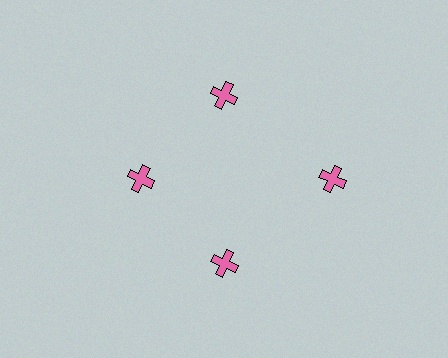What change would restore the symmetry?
The symmetry would be restored by moving it inward, back onto the ring so that all 4 crosses sit at equal angles and equal distance from the center.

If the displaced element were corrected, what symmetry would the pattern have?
It would have 4-fold rotational symmetry — the pattern would map onto itself every 90 degrees.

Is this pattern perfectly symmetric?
No. The 4 pink crosses are arranged in a ring, but one element near the 3 o'clock position is pushed outward from the center, breaking the 4-fold rotational symmetry.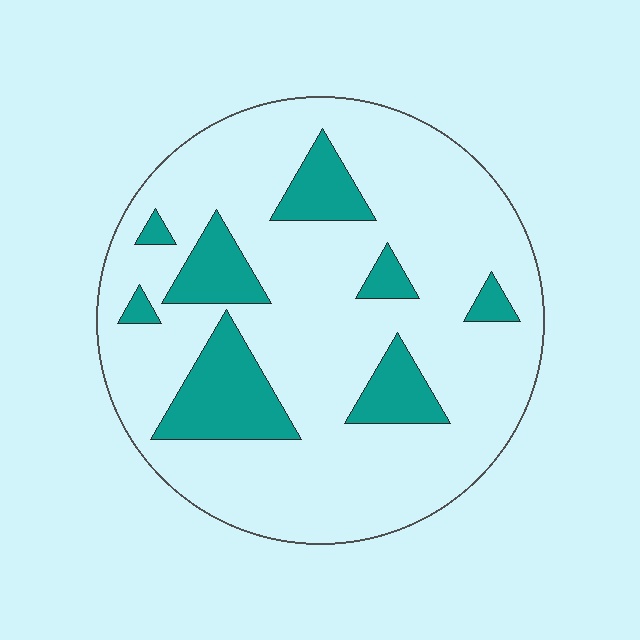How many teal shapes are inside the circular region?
8.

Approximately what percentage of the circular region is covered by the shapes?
Approximately 20%.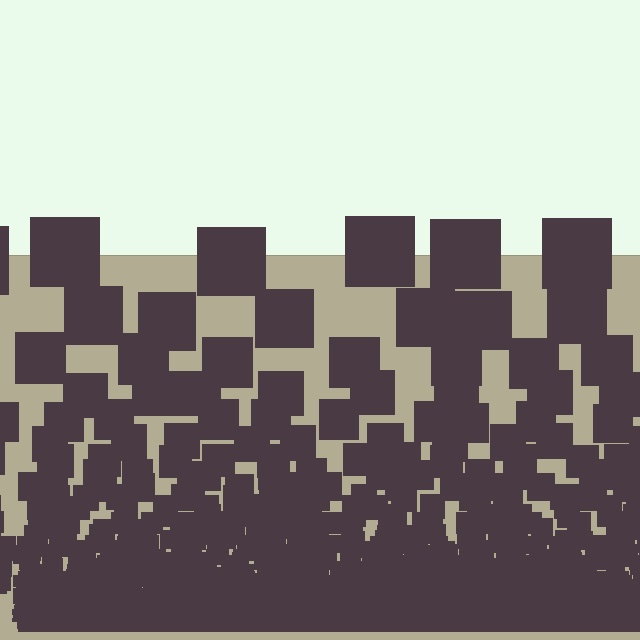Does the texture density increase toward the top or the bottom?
Density increases toward the bottom.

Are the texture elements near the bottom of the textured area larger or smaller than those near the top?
Smaller. The gradient is inverted — elements near the bottom are smaller and denser.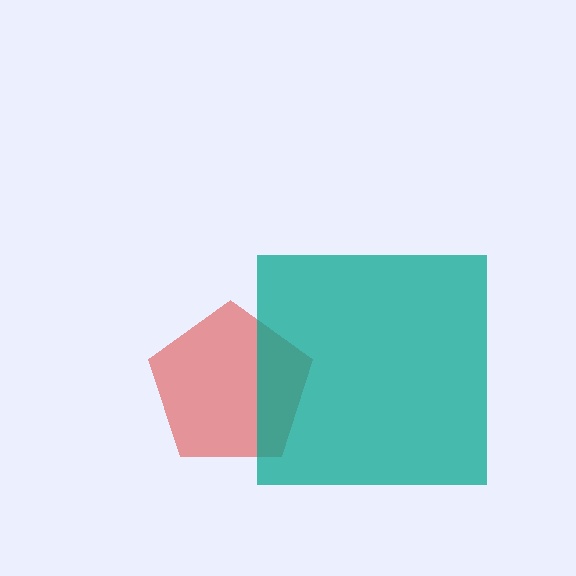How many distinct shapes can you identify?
There are 2 distinct shapes: a red pentagon, a teal square.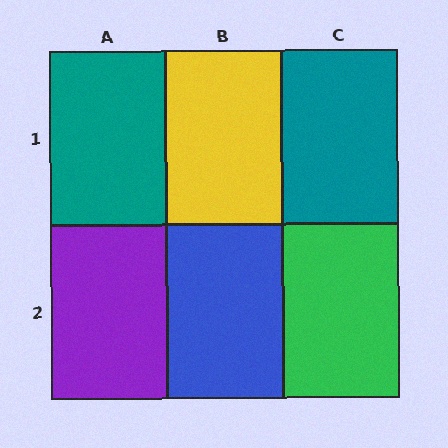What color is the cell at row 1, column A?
Teal.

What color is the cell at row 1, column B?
Yellow.